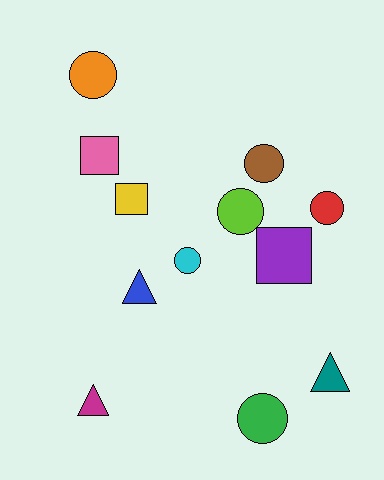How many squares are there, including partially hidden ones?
There are 3 squares.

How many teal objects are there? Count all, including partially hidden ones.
There is 1 teal object.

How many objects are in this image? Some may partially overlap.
There are 12 objects.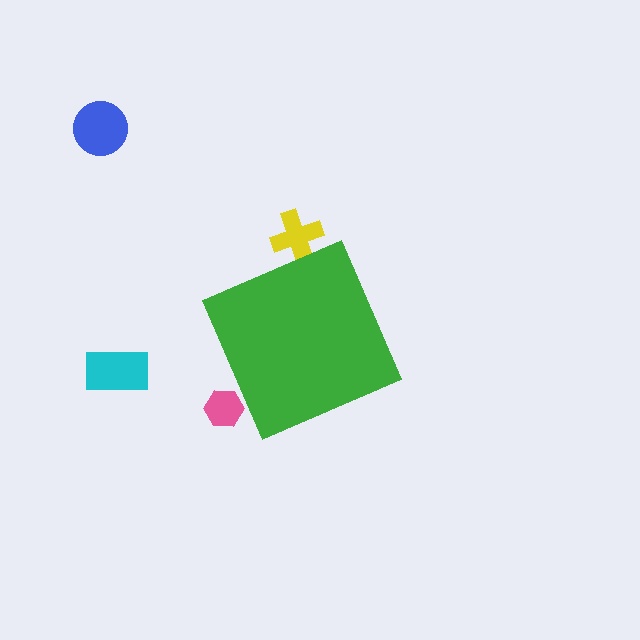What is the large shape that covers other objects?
A green diamond.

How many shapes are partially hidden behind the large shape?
2 shapes are partially hidden.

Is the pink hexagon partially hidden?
Yes, the pink hexagon is partially hidden behind the green diamond.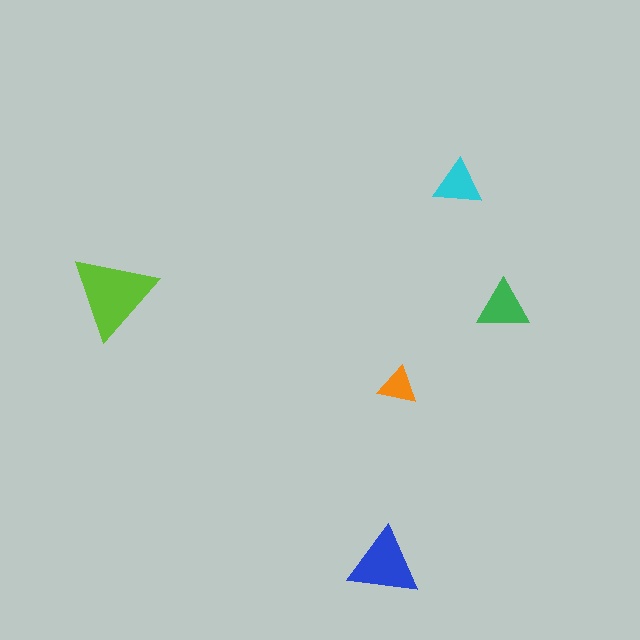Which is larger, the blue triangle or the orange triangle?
The blue one.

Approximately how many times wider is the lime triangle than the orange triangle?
About 2 times wider.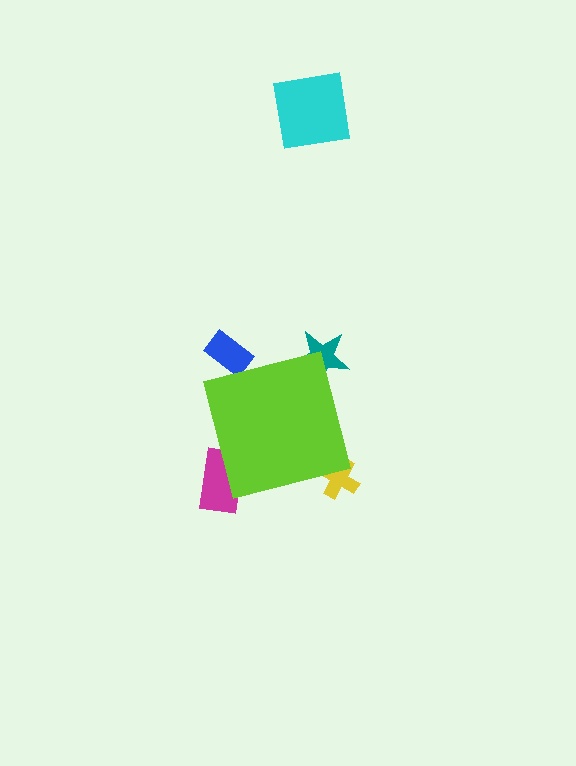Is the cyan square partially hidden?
No, the cyan square is fully visible.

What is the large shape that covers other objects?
A lime square.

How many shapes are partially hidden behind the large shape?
4 shapes are partially hidden.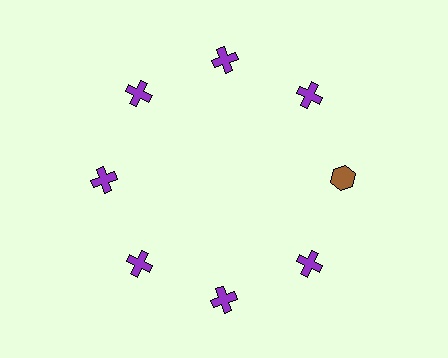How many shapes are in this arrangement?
There are 8 shapes arranged in a ring pattern.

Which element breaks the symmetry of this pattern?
The brown hexagon at roughly the 3 o'clock position breaks the symmetry. All other shapes are purple crosses.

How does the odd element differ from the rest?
It differs in both color (brown instead of purple) and shape (hexagon instead of cross).